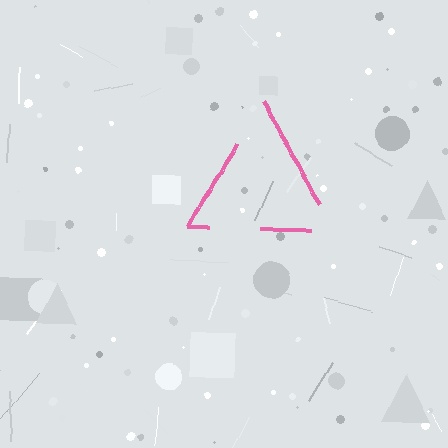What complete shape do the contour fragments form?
The contour fragments form a triangle.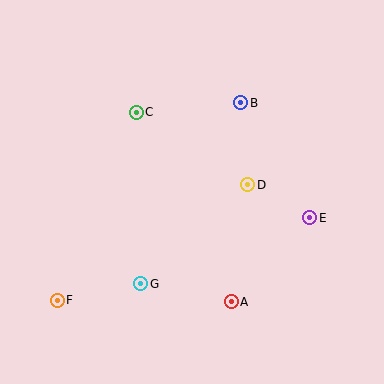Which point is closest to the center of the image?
Point D at (248, 185) is closest to the center.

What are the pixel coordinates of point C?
Point C is at (136, 112).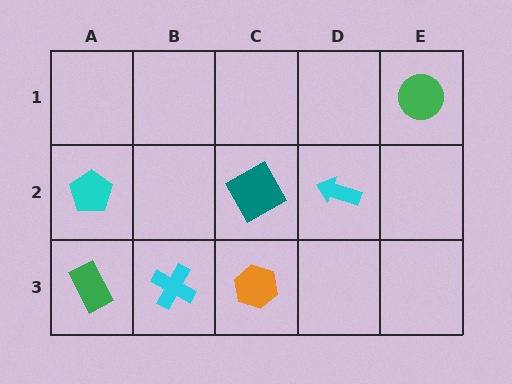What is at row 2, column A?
A cyan pentagon.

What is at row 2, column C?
A teal square.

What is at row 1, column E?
A green circle.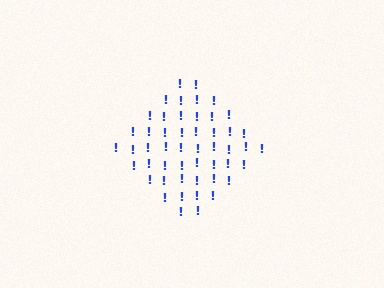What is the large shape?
The large shape is a diamond.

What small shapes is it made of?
It is made of small exclamation marks.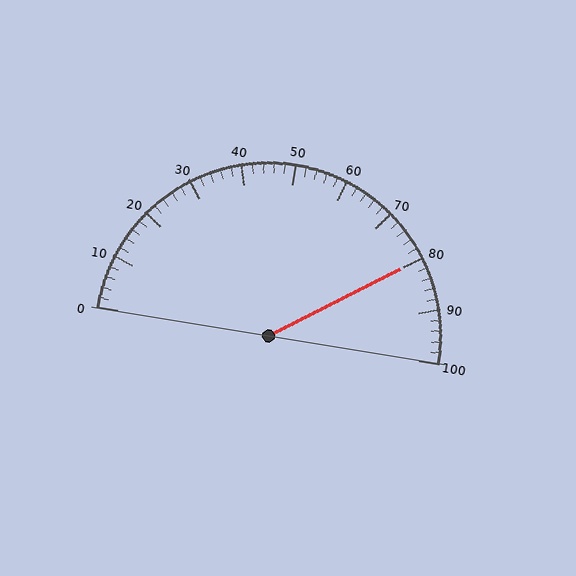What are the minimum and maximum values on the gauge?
The gauge ranges from 0 to 100.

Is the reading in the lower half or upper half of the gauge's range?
The reading is in the upper half of the range (0 to 100).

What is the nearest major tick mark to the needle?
The nearest major tick mark is 80.